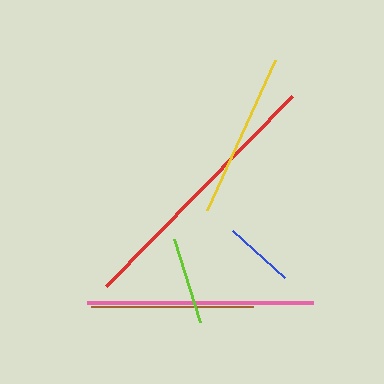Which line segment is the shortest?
The blue line is the shortest at approximately 70 pixels.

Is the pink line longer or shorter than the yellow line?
The pink line is longer than the yellow line.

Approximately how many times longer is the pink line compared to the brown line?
The pink line is approximately 1.4 times the length of the brown line.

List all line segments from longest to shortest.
From longest to shortest: red, pink, yellow, brown, lime, blue.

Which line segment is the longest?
The red line is the longest at approximately 265 pixels.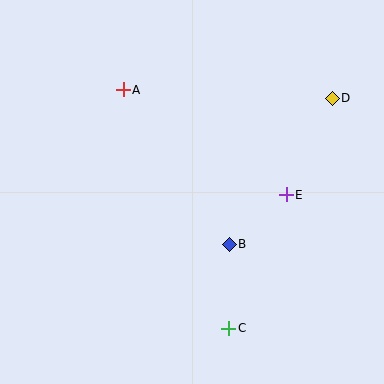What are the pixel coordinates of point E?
Point E is at (286, 195).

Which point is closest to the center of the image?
Point B at (229, 244) is closest to the center.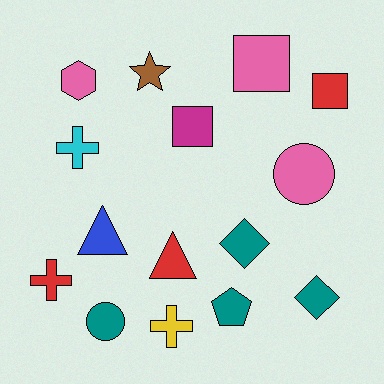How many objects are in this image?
There are 15 objects.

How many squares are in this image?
There are 3 squares.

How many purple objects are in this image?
There are no purple objects.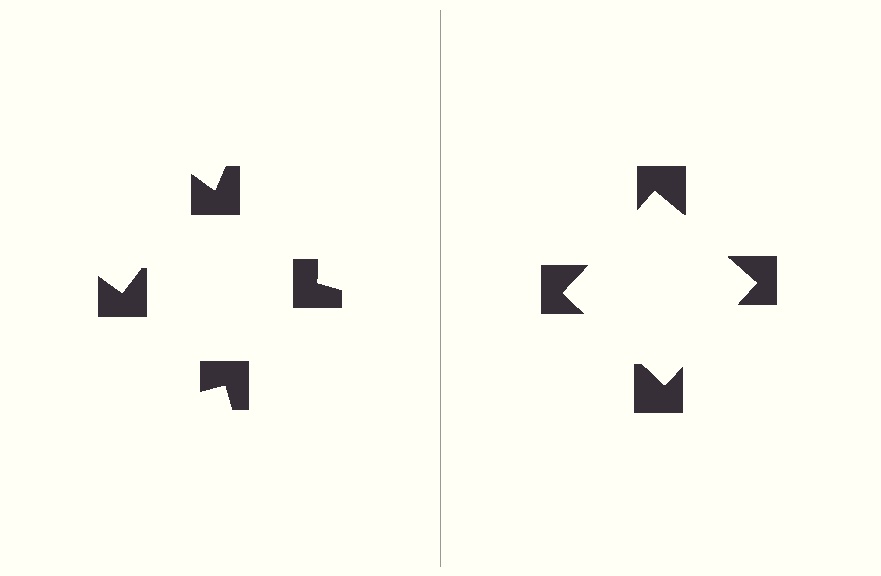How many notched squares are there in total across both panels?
8 — 4 on each side.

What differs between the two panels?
The notched squares are positioned identically on both sides; only the wedge orientations differ. On the right they align to a square; on the left they are misaligned.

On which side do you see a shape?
An illusory square appears on the right side. On the left side the wedge cuts are rotated, so no coherent shape forms.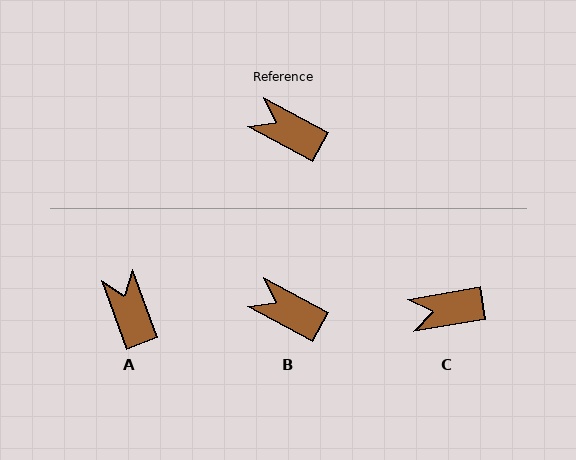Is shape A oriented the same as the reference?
No, it is off by about 41 degrees.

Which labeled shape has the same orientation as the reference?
B.